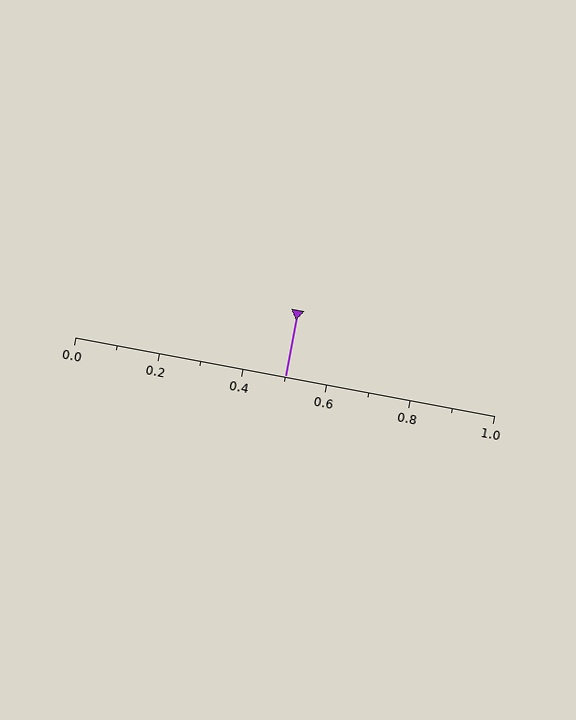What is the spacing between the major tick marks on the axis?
The major ticks are spaced 0.2 apart.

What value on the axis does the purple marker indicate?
The marker indicates approximately 0.5.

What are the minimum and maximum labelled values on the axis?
The axis runs from 0.0 to 1.0.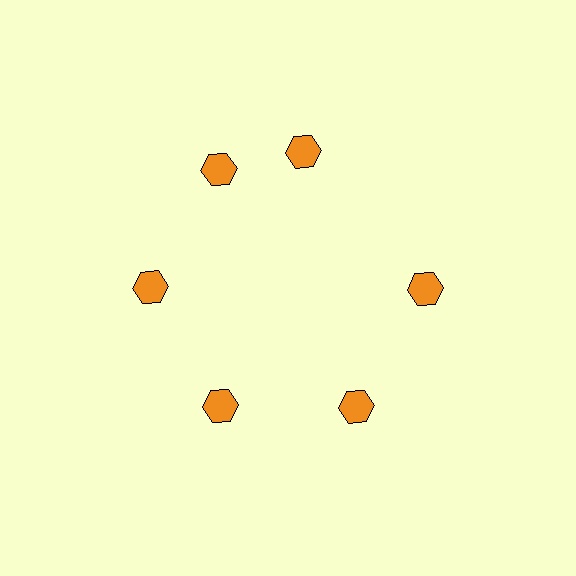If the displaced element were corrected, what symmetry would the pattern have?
It would have 6-fold rotational symmetry — the pattern would map onto itself every 60 degrees.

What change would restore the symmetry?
The symmetry would be restored by rotating it back into even spacing with its neighbors so that all 6 hexagons sit at equal angles and equal distance from the center.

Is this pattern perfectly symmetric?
No. The 6 orange hexagons are arranged in a ring, but one element near the 1 o'clock position is rotated out of alignment along the ring, breaking the 6-fold rotational symmetry.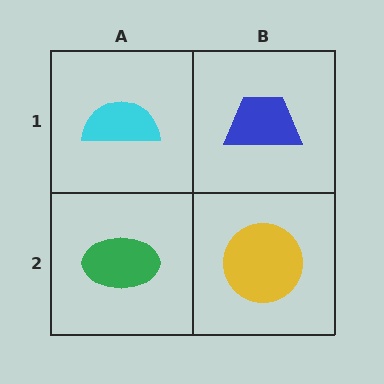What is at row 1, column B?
A blue trapezoid.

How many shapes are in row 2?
2 shapes.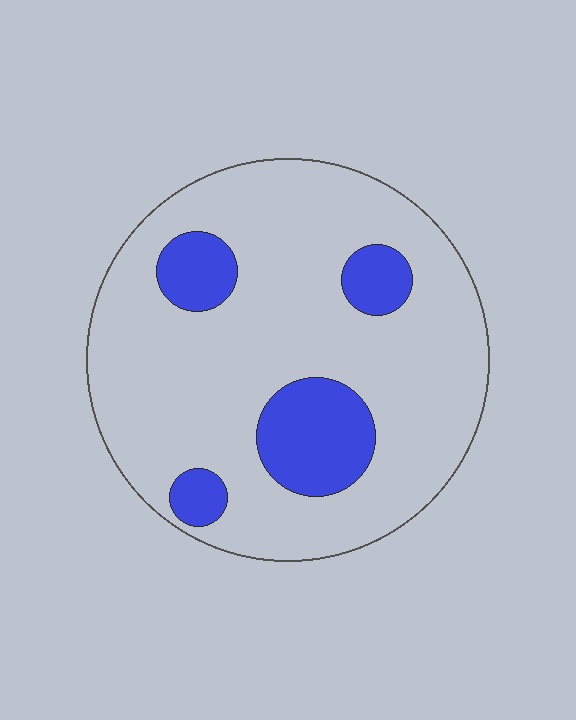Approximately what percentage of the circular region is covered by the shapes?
Approximately 20%.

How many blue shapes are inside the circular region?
4.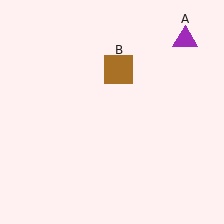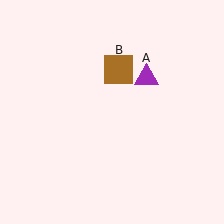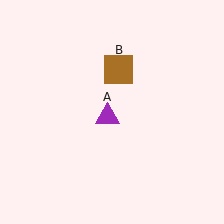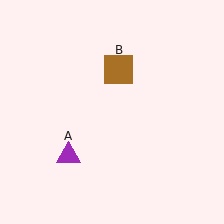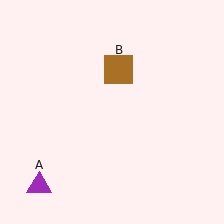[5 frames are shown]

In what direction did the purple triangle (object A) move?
The purple triangle (object A) moved down and to the left.